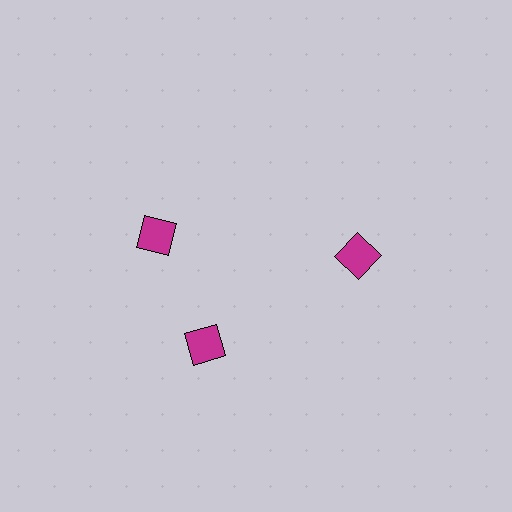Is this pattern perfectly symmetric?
No. The 3 magenta diamonds are arranged in a ring, but one element near the 11 o'clock position is rotated out of alignment along the ring, breaking the 3-fold rotational symmetry.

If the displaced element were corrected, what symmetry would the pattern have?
It would have 3-fold rotational symmetry — the pattern would map onto itself every 120 degrees.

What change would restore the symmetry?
The symmetry would be restored by rotating it back into even spacing with its neighbors so that all 3 diamonds sit at equal angles and equal distance from the center.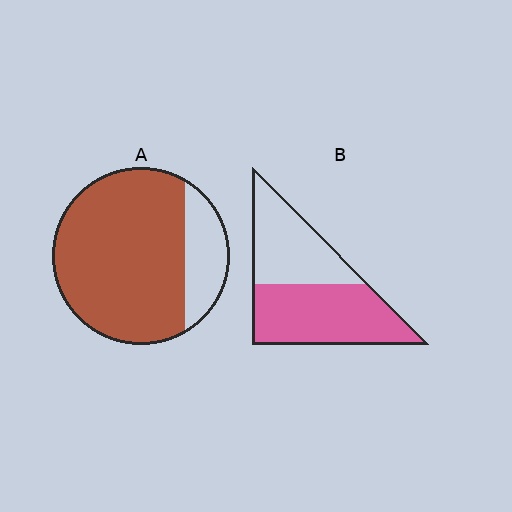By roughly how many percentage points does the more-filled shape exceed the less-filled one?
By roughly 25 percentage points (A over B).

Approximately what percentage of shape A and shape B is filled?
A is approximately 80% and B is approximately 55%.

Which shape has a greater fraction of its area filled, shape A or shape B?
Shape A.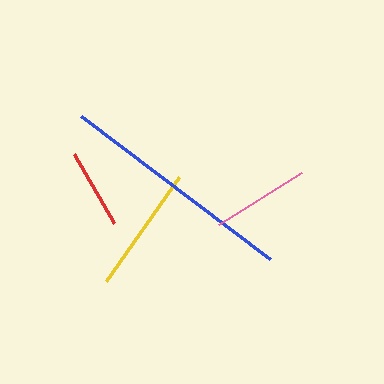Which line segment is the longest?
The blue line is the longest at approximately 237 pixels.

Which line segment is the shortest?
The red line is the shortest at approximately 80 pixels.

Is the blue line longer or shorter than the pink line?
The blue line is longer than the pink line.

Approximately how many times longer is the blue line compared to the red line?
The blue line is approximately 3.0 times the length of the red line.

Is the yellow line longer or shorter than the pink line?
The yellow line is longer than the pink line.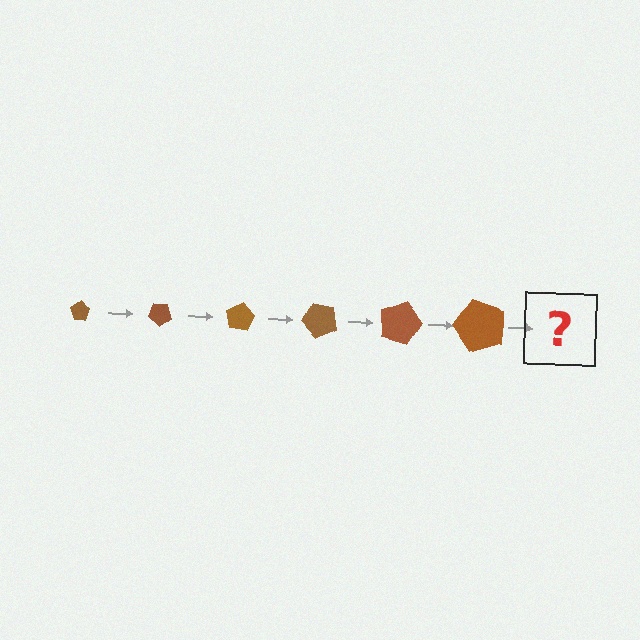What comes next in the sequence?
The next element should be a pentagon, larger than the previous one and rotated 240 degrees from the start.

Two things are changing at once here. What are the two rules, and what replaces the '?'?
The two rules are that the pentagon grows larger each step and it rotates 40 degrees each step. The '?' should be a pentagon, larger than the previous one and rotated 240 degrees from the start.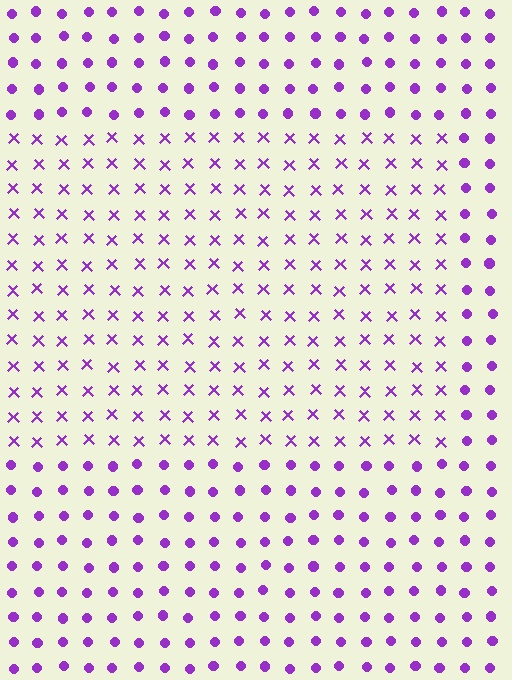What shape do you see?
I see a rectangle.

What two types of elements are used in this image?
The image uses X marks inside the rectangle region and circles outside it.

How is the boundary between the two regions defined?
The boundary is defined by a change in element shape: X marks inside vs. circles outside. All elements share the same color and spacing.